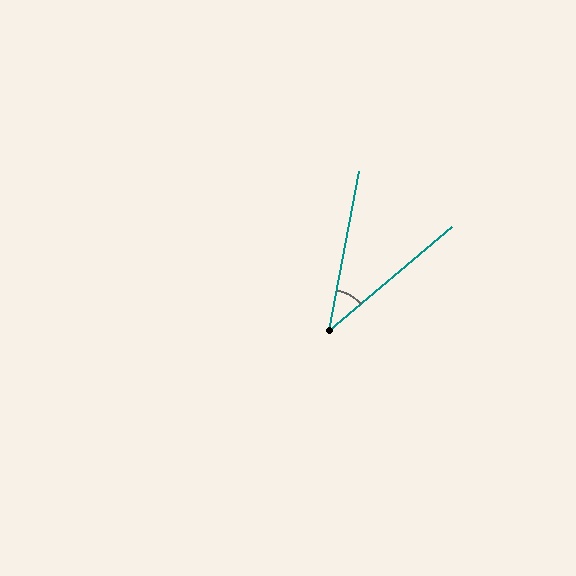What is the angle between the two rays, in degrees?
Approximately 39 degrees.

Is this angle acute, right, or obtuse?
It is acute.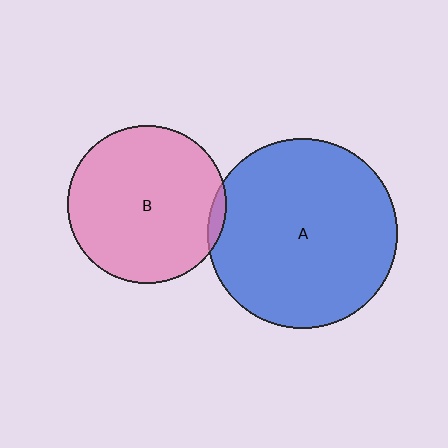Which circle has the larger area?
Circle A (blue).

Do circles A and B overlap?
Yes.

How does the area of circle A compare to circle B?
Approximately 1.4 times.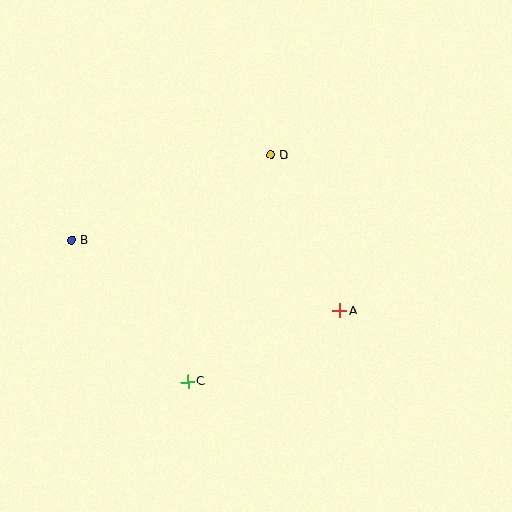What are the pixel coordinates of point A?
Point A is at (340, 311).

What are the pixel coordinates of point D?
Point D is at (270, 155).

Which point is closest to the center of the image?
Point A at (340, 311) is closest to the center.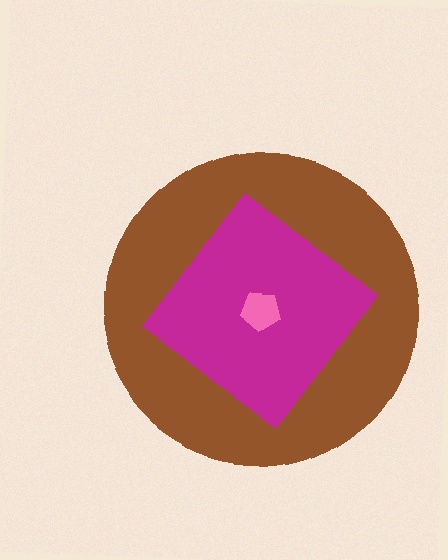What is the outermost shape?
The brown circle.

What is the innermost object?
The pink pentagon.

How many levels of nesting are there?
3.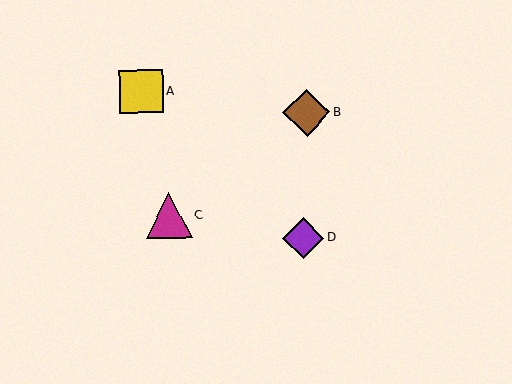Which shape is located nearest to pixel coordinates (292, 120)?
The brown diamond (labeled B) at (307, 113) is nearest to that location.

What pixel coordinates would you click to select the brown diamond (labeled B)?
Click at (307, 113) to select the brown diamond B.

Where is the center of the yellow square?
The center of the yellow square is at (141, 91).